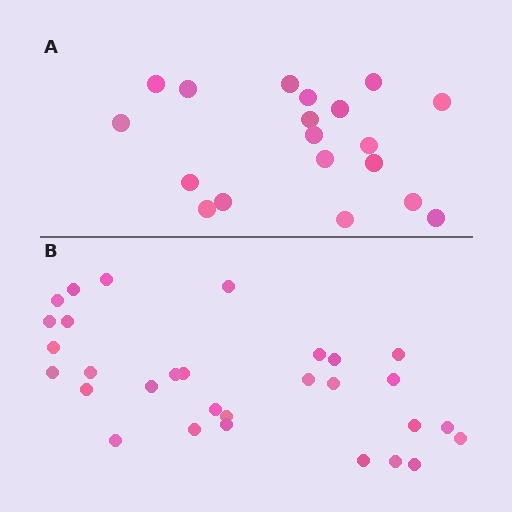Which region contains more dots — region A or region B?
Region B (the bottom region) has more dots.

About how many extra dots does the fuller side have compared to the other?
Region B has roughly 12 or so more dots than region A.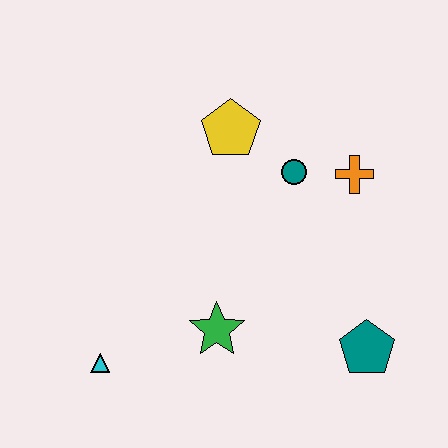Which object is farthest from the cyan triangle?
The orange cross is farthest from the cyan triangle.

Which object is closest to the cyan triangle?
The green star is closest to the cyan triangle.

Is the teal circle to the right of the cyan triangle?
Yes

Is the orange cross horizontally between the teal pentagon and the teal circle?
Yes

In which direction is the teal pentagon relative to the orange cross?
The teal pentagon is below the orange cross.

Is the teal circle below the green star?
No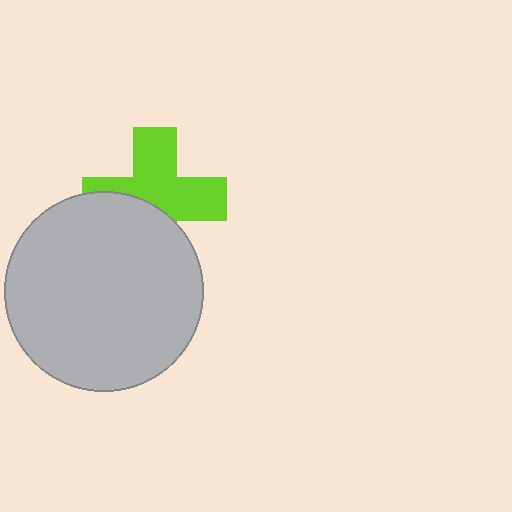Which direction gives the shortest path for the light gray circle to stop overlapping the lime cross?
Moving down gives the shortest separation.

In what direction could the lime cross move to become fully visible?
The lime cross could move up. That would shift it out from behind the light gray circle entirely.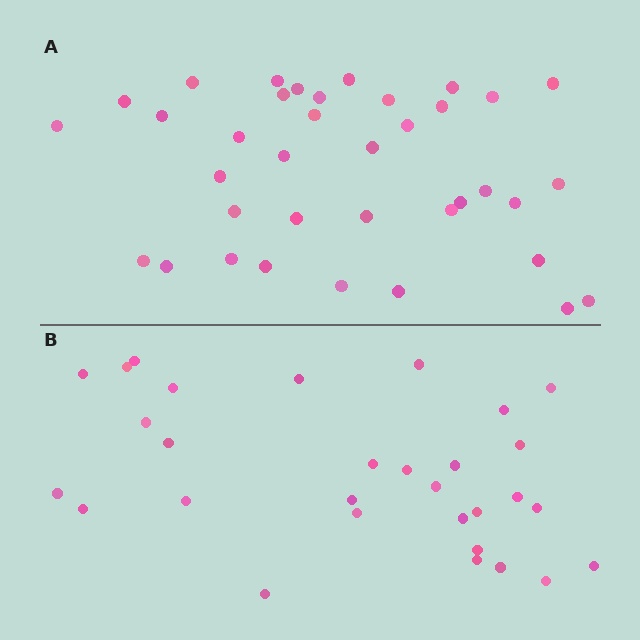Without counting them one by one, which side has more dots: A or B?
Region A (the top region) has more dots.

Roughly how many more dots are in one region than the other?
Region A has roughly 8 or so more dots than region B.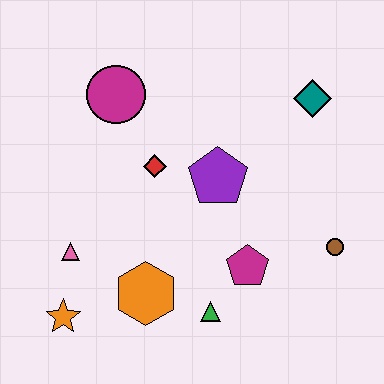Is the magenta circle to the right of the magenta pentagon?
No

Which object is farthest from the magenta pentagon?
The magenta circle is farthest from the magenta pentagon.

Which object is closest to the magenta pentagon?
The green triangle is closest to the magenta pentagon.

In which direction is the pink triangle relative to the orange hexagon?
The pink triangle is to the left of the orange hexagon.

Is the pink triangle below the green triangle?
No